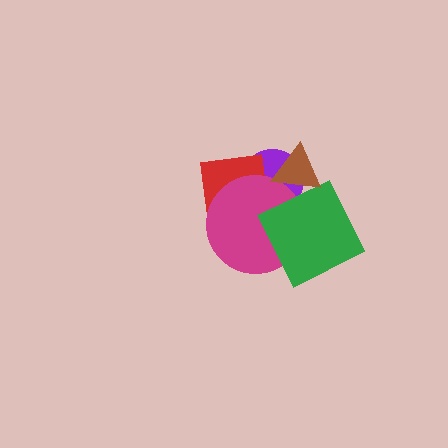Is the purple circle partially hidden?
Yes, it is partially covered by another shape.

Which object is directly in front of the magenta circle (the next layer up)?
The green square is directly in front of the magenta circle.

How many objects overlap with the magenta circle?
4 objects overlap with the magenta circle.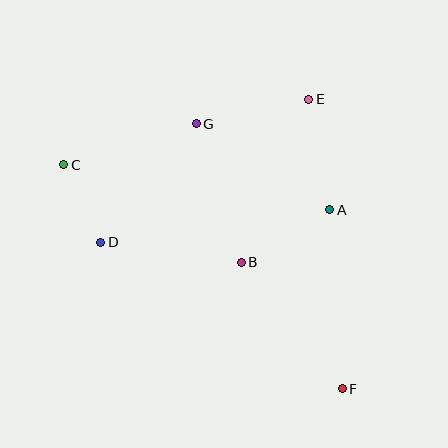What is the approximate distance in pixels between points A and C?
The distance between A and C is approximately 270 pixels.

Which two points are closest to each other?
Points C and D are closest to each other.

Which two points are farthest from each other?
Points C and F are farthest from each other.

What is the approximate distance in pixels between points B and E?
The distance between B and E is approximately 176 pixels.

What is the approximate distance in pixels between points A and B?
The distance between A and B is approximately 103 pixels.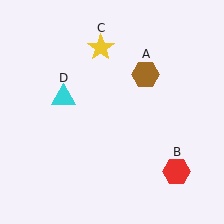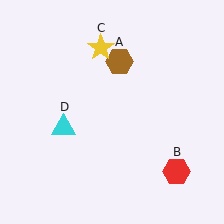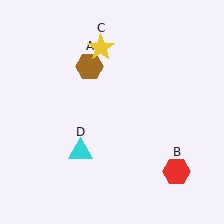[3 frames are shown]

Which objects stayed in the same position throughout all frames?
Red hexagon (object B) and yellow star (object C) remained stationary.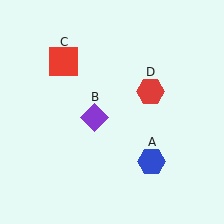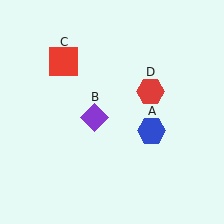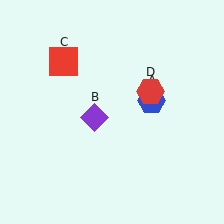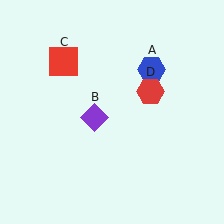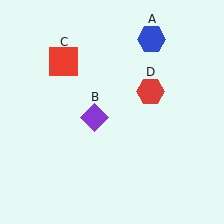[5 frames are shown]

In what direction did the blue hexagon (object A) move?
The blue hexagon (object A) moved up.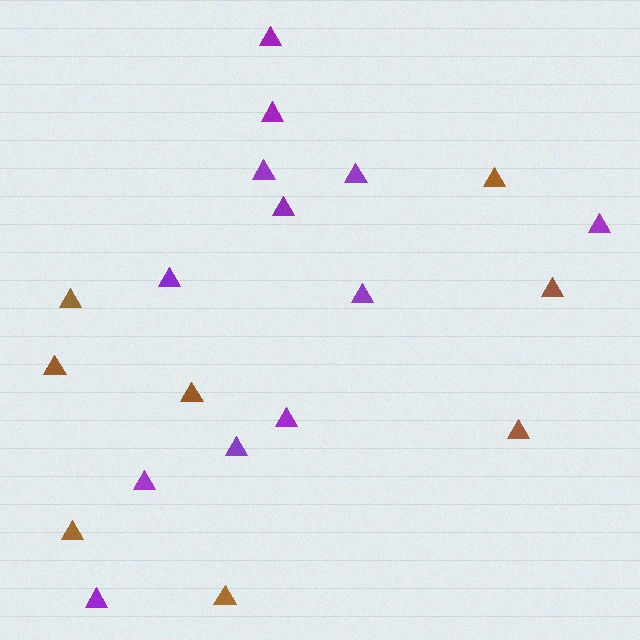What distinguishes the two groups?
There are 2 groups: one group of purple triangles (12) and one group of brown triangles (8).